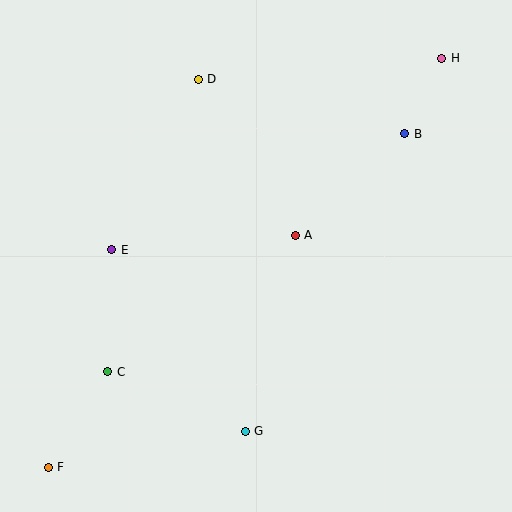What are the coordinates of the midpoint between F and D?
The midpoint between F and D is at (123, 273).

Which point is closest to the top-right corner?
Point H is closest to the top-right corner.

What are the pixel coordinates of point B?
Point B is at (405, 134).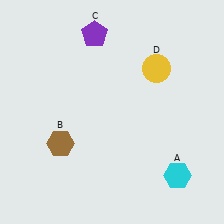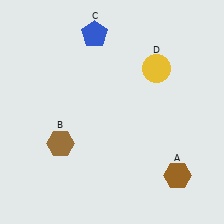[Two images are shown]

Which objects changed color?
A changed from cyan to brown. C changed from purple to blue.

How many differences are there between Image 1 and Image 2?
There are 2 differences between the two images.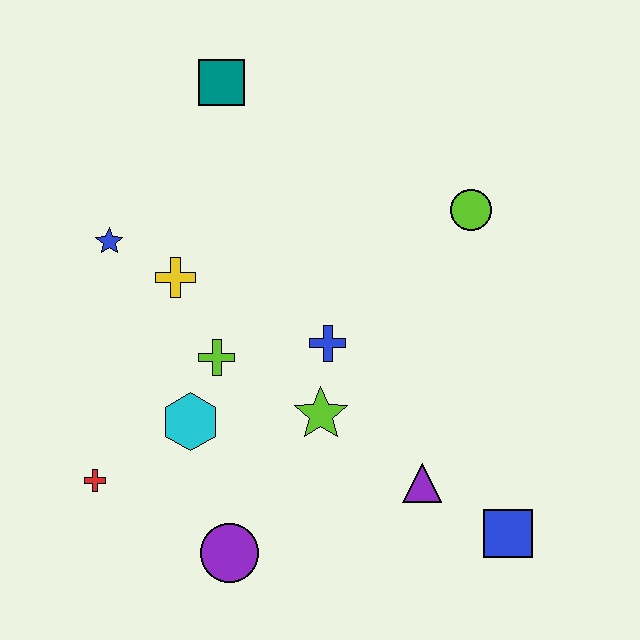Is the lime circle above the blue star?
Yes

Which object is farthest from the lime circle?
The red cross is farthest from the lime circle.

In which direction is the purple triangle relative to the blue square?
The purple triangle is to the left of the blue square.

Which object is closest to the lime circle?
The blue cross is closest to the lime circle.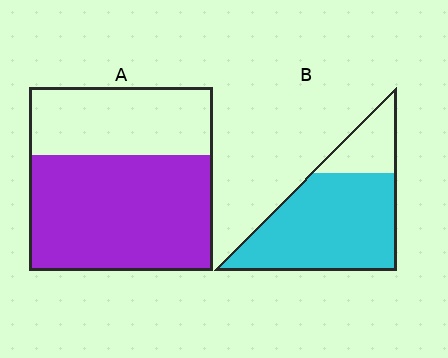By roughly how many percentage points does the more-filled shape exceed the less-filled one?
By roughly 15 percentage points (B over A).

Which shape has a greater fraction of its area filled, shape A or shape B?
Shape B.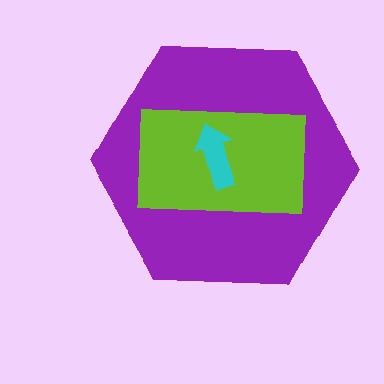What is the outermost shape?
The purple hexagon.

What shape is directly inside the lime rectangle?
The cyan arrow.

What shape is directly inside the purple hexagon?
The lime rectangle.